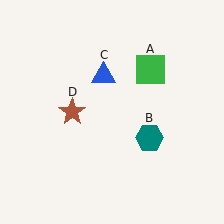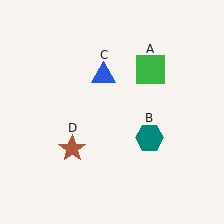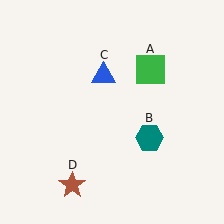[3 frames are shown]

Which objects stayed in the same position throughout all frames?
Green square (object A) and teal hexagon (object B) and blue triangle (object C) remained stationary.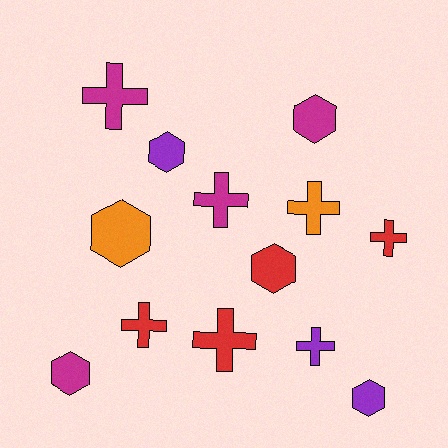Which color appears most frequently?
Magenta, with 4 objects.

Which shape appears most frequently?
Cross, with 7 objects.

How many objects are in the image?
There are 13 objects.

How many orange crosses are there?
There is 1 orange cross.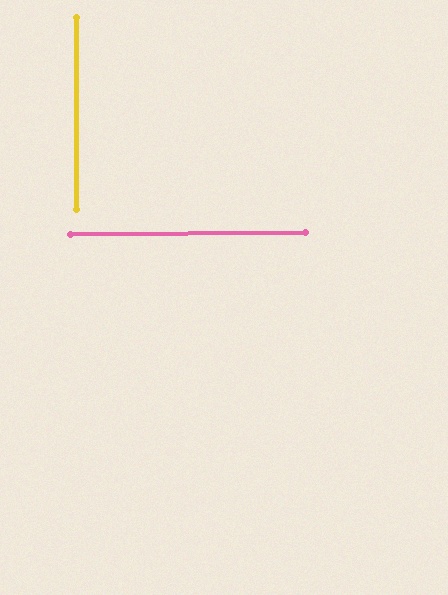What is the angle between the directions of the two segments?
Approximately 90 degrees.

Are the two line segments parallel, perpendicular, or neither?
Perpendicular — they meet at approximately 90°.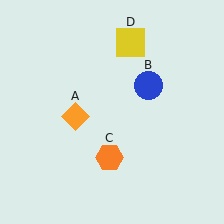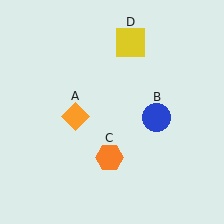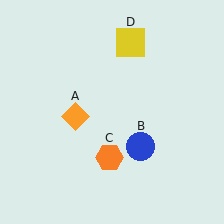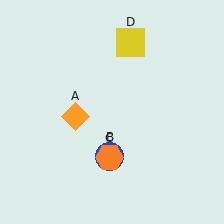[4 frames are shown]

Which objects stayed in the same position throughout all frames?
Orange diamond (object A) and orange hexagon (object C) and yellow square (object D) remained stationary.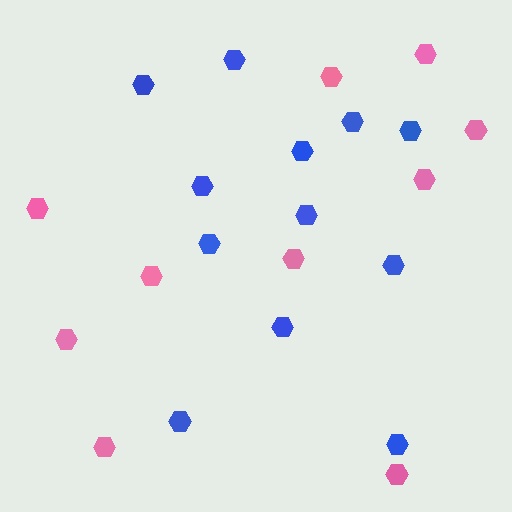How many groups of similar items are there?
There are 2 groups: one group of pink hexagons (10) and one group of blue hexagons (12).